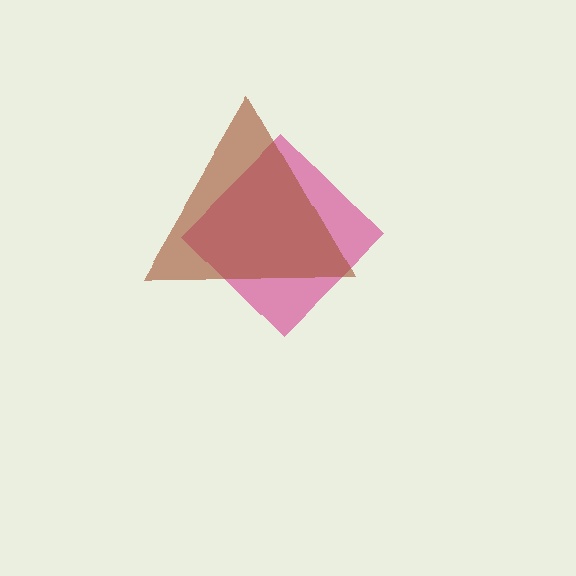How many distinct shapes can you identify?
There are 2 distinct shapes: a magenta diamond, a brown triangle.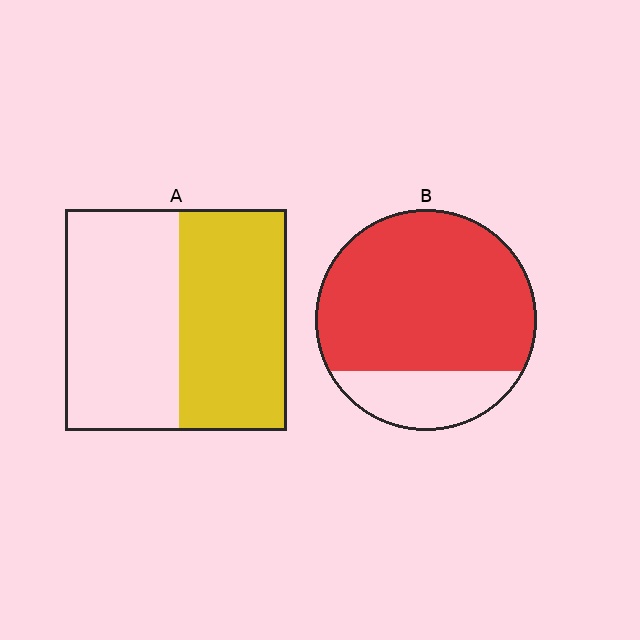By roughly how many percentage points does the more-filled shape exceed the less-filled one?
By roughly 30 percentage points (B over A).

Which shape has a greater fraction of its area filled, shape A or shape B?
Shape B.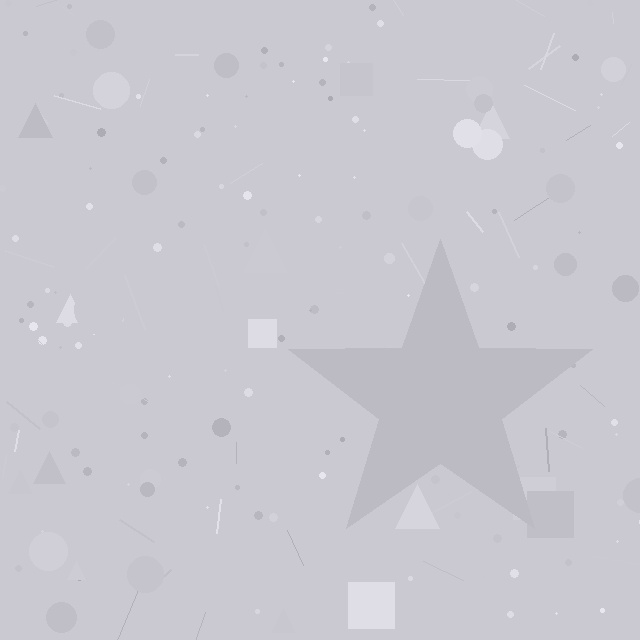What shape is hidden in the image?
A star is hidden in the image.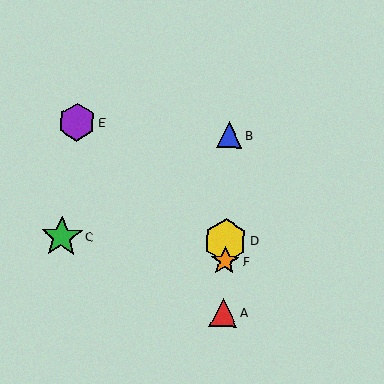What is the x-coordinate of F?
Object F is at x≈225.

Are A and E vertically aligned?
No, A is at x≈223 and E is at x≈77.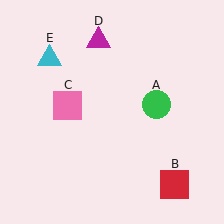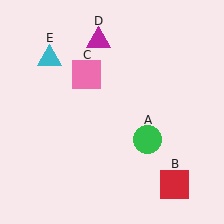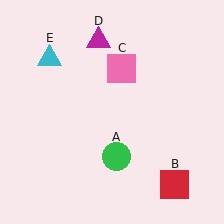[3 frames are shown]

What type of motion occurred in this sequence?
The green circle (object A), pink square (object C) rotated clockwise around the center of the scene.